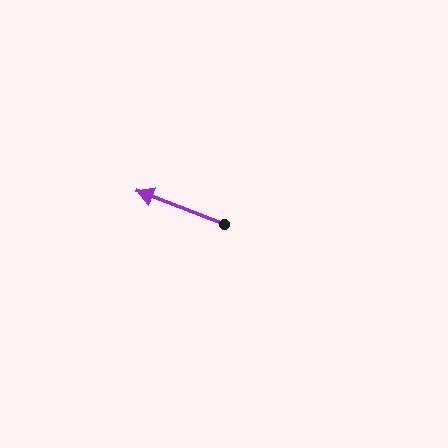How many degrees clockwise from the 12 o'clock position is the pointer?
Approximately 291 degrees.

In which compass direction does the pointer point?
West.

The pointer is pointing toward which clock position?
Roughly 10 o'clock.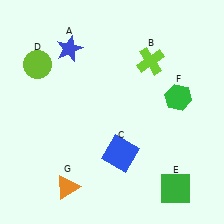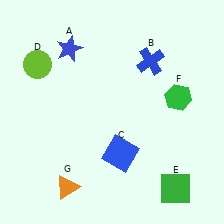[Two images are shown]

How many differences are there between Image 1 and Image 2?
There is 1 difference between the two images.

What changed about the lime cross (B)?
In Image 1, B is lime. In Image 2, it changed to blue.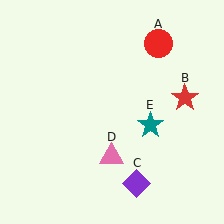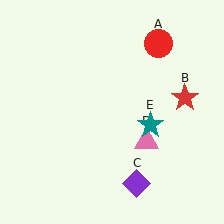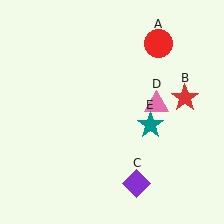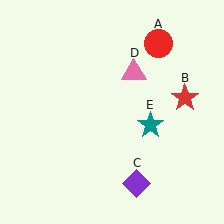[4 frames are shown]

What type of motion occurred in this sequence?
The pink triangle (object D) rotated counterclockwise around the center of the scene.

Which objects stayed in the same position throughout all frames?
Red circle (object A) and red star (object B) and purple diamond (object C) and teal star (object E) remained stationary.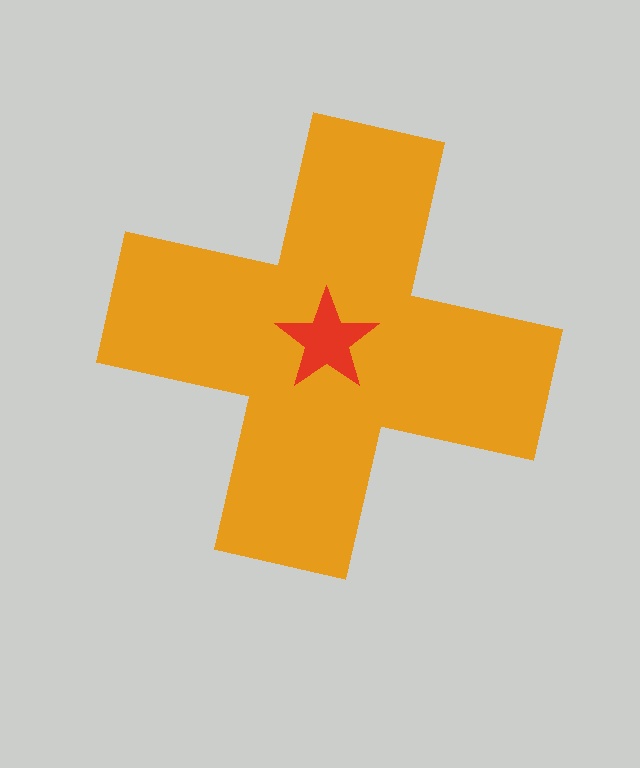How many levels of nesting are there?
2.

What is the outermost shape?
The orange cross.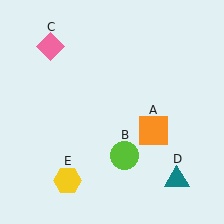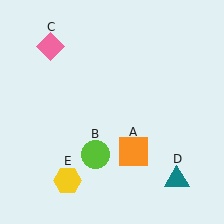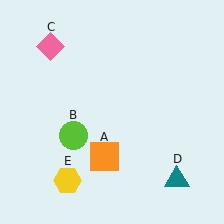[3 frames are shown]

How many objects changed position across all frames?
2 objects changed position: orange square (object A), lime circle (object B).